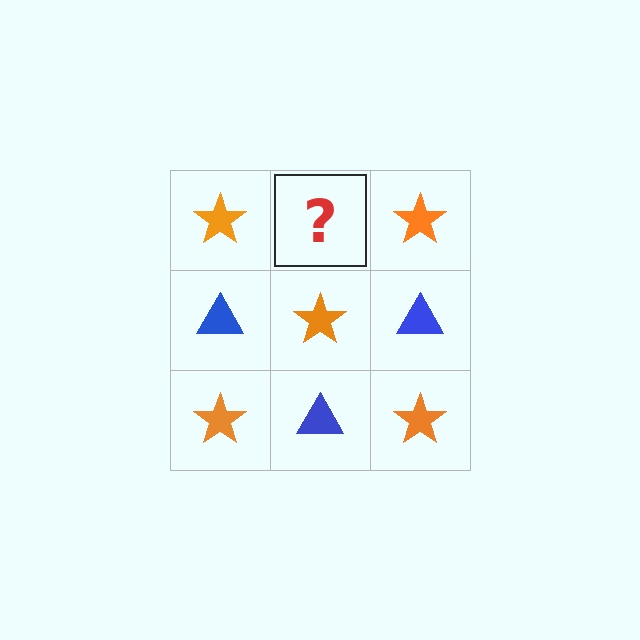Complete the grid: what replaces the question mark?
The question mark should be replaced with a blue triangle.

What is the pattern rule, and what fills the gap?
The rule is that it alternates orange star and blue triangle in a checkerboard pattern. The gap should be filled with a blue triangle.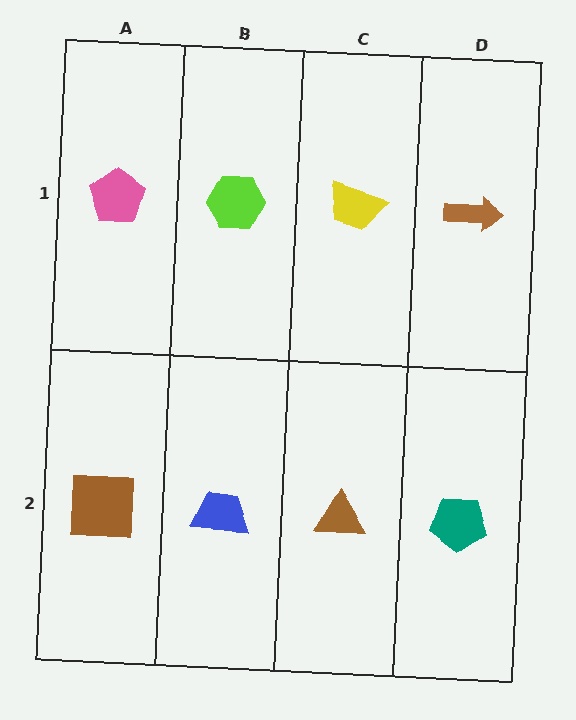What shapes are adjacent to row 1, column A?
A brown square (row 2, column A), a lime hexagon (row 1, column B).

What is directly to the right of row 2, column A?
A blue trapezoid.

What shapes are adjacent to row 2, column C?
A yellow trapezoid (row 1, column C), a blue trapezoid (row 2, column B), a teal pentagon (row 2, column D).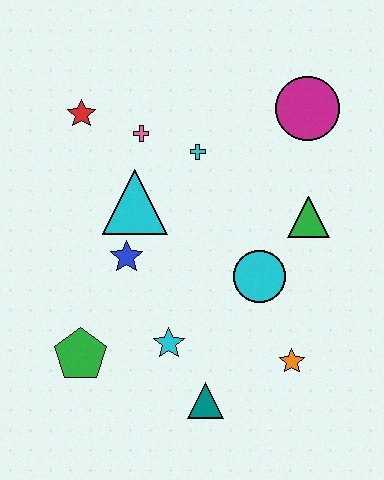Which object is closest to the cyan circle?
The green triangle is closest to the cyan circle.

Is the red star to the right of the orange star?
No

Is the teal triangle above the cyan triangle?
No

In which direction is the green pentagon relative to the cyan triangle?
The green pentagon is below the cyan triangle.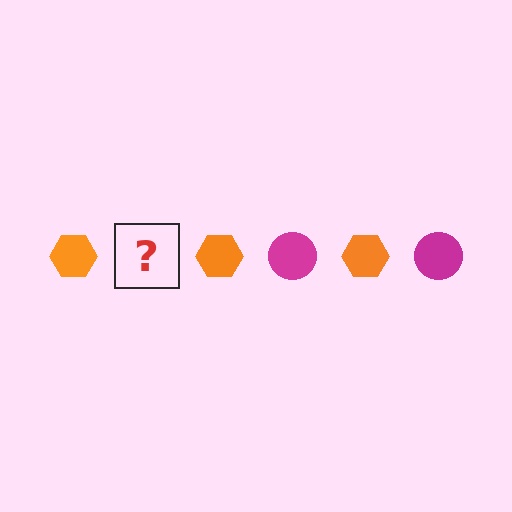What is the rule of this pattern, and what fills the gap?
The rule is that the pattern alternates between orange hexagon and magenta circle. The gap should be filled with a magenta circle.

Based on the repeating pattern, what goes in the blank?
The blank should be a magenta circle.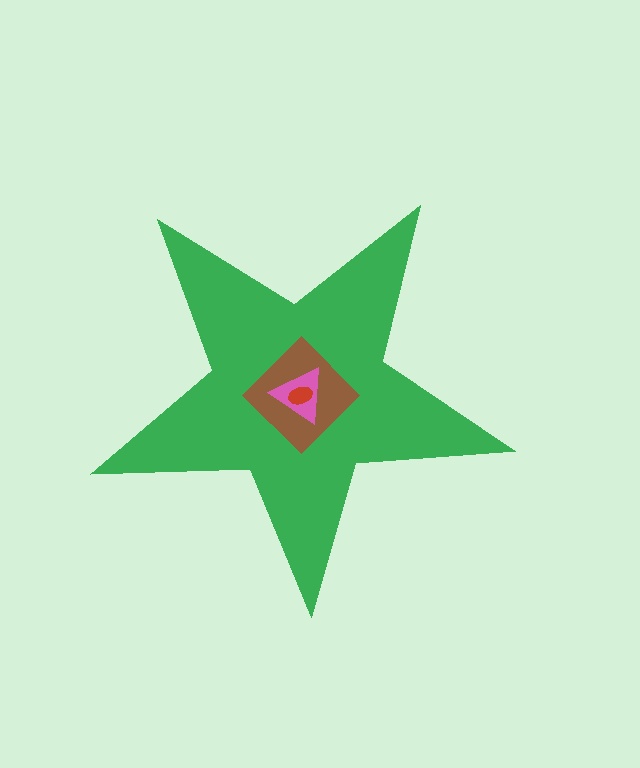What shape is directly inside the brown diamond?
The pink triangle.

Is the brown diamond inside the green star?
Yes.